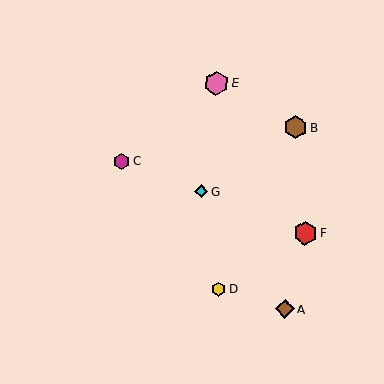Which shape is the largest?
The pink hexagon (labeled E) is the largest.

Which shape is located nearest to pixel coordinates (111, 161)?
The magenta hexagon (labeled C) at (122, 161) is nearest to that location.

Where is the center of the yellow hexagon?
The center of the yellow hexagon is at (218, 289).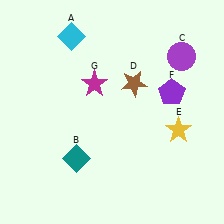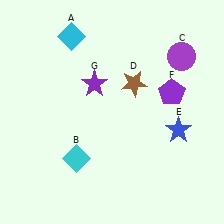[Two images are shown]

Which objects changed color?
B changed from teal to cyan. E changed from yellow to blue. G changed from magenta to purple.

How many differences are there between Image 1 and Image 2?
There are 3 differences between the two images.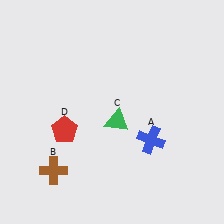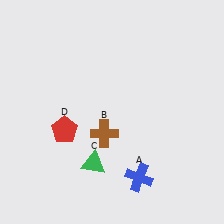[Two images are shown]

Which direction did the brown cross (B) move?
The brown cross (B) moved right.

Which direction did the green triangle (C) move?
The green triangle (C) moved down.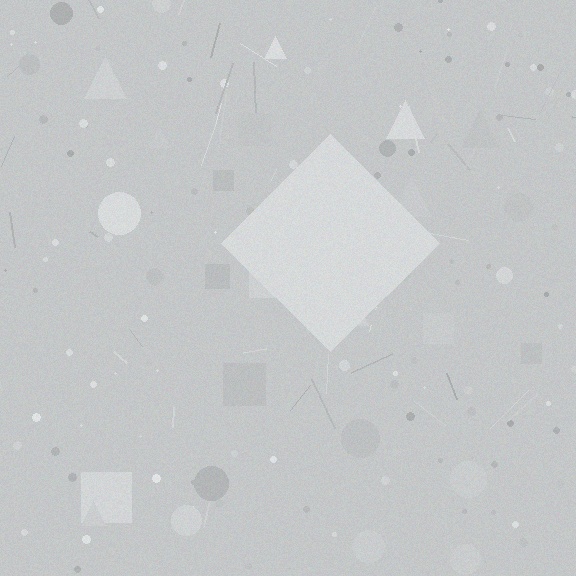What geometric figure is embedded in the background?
A diamond is embedded in the background.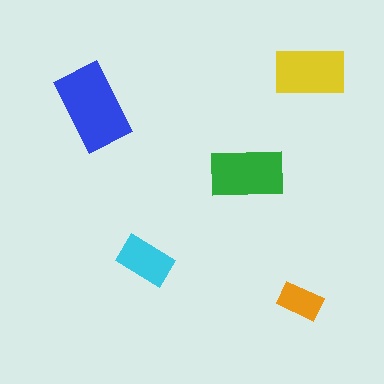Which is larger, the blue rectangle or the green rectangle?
The blue one.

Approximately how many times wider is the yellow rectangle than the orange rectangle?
About 1.5 times wider.